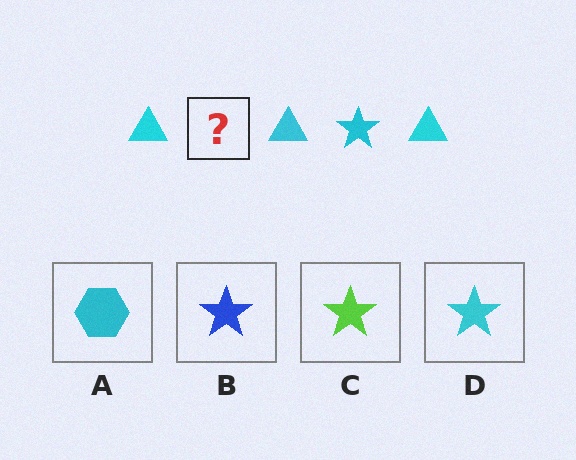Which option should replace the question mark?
Option D.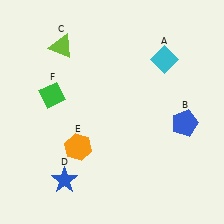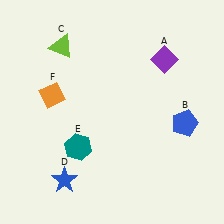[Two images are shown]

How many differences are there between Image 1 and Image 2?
There are 3 differences between the two images.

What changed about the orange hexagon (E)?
In Image 1, E is orange. In Image 2, it changed to teal.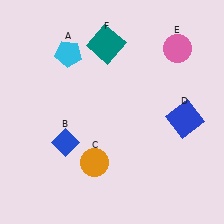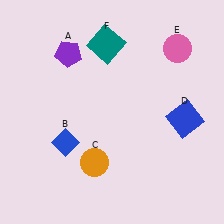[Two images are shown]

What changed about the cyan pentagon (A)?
In Image 1, A is cyan. In Image 2, it changed to purple.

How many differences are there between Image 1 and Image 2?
There is 1 difference between the two images.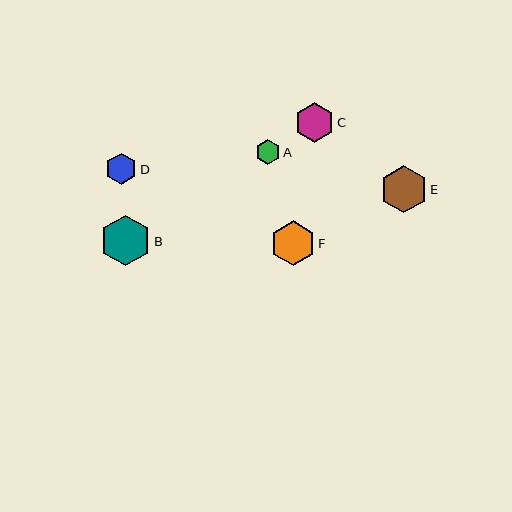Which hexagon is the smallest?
Hexagon A is the smallest with a size of approximately 25 pixels.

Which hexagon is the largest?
Hexagon B is the largest with a size of approximately 50 pixels.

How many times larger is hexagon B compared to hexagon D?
Hexagon B is approximately 1.6 times the size of hexagon D.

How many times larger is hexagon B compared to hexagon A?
Hexagon B is approximately 2.0 times the size of hexagon A.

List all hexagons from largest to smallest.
From largest to smallest: B, E, F, C, D, A.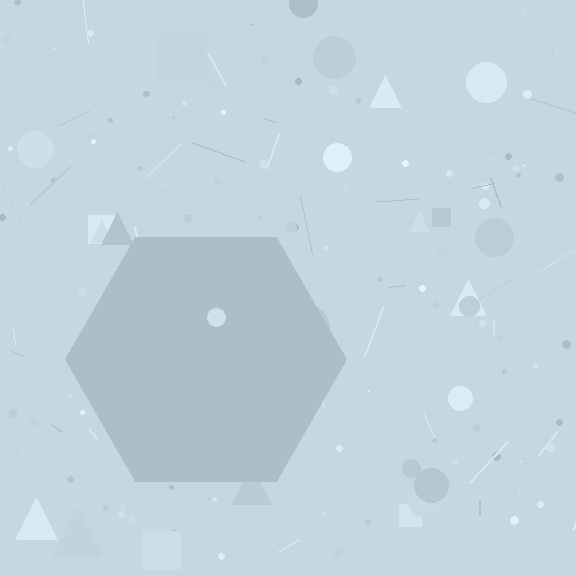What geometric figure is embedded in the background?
A hexagon is embedded in the background.